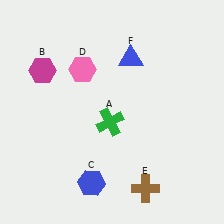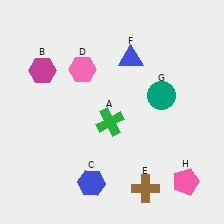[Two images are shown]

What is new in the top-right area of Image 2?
A teal circle (G) was added in the top-right area of Image 2.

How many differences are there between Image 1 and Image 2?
There are 2 differences between the two images.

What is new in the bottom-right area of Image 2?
A pink pentagon (H) was added in the bottom-right area of Image 2.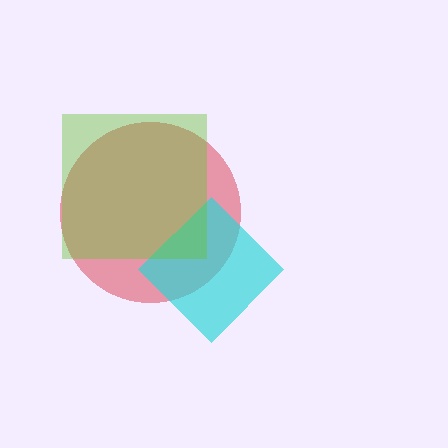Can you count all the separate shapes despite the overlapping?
Yes, there are 3 separate shapes.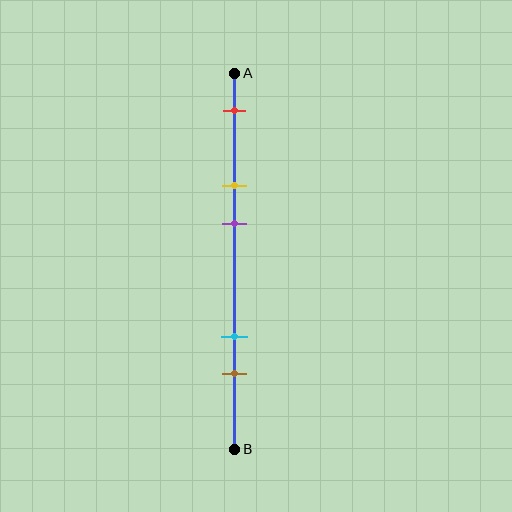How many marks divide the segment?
There are 5 marks dividing the segment.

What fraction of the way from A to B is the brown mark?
The brown mark is approximately 80% (0.8) of the way from A to B.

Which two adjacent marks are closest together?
The yellow and purple marks are the closest adjacent pair.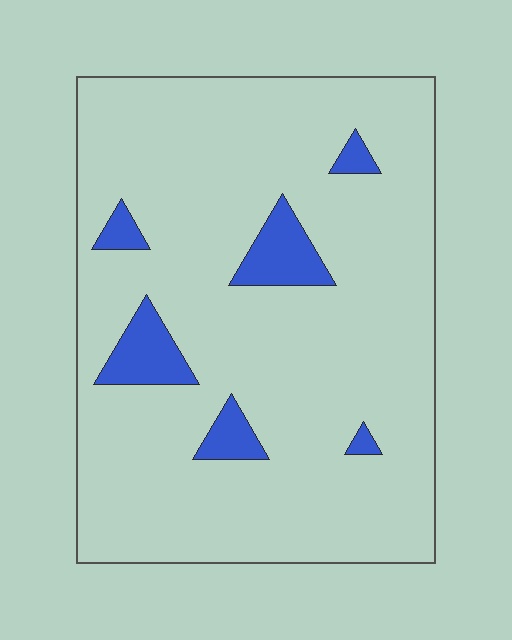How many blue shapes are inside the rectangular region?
6.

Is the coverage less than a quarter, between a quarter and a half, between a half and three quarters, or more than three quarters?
Less than a quarter.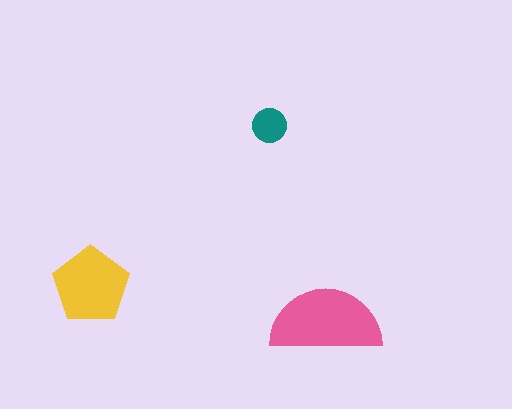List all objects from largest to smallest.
The pink semicircle, the yellow pentagon, the teal circle.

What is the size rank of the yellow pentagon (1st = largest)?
2nd.